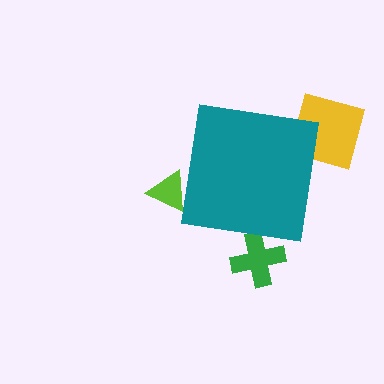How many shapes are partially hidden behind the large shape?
3 shapes are partially hidden.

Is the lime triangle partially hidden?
Yes, the lime triangle is partially hidden behind the teal square.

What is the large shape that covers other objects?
A teal square.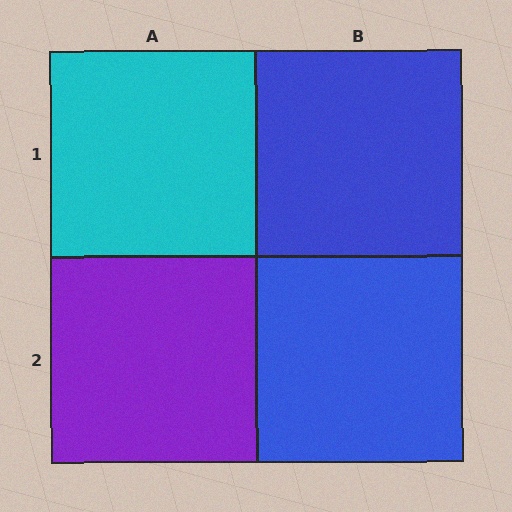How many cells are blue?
2 cells are blue.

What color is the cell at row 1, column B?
Blue.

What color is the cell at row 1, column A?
Cyan.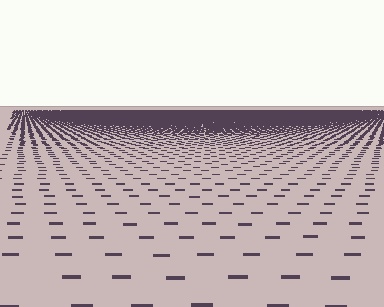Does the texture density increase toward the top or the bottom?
Density increases toward the top.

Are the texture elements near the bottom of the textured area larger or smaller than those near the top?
Larger. Near the bottom, elements are closer to the viewer and appear at a bigger on-screen size.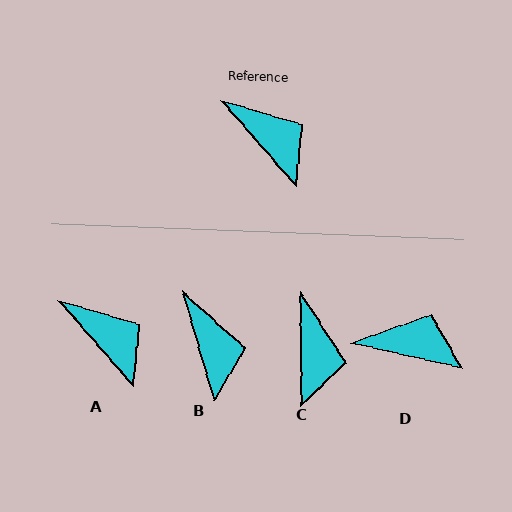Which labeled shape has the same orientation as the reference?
A.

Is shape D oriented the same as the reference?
No, it is off by about 36 degrees.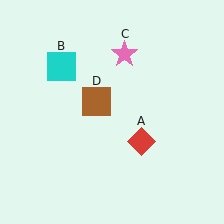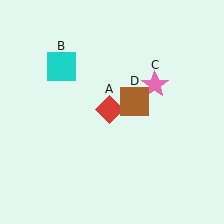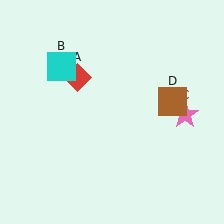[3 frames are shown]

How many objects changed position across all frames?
3 objects changed position: red diamond (object A), pink star (object C), brown square (object D).